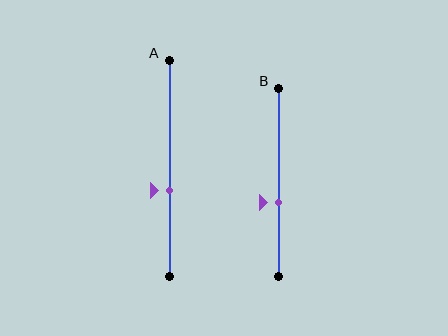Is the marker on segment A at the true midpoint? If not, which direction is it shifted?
No, the marker on segment A is shifted downward by about 10% of the segment length.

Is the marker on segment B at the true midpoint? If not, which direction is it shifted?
No, the marker on segment B is shifted downward by about 11% of the segment length.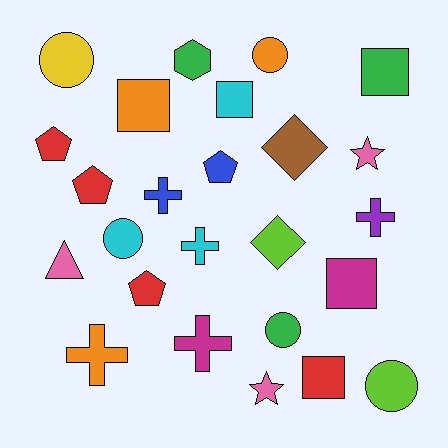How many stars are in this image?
There are 2 stars.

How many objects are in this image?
There are 25 objects.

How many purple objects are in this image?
There is 1 purple object.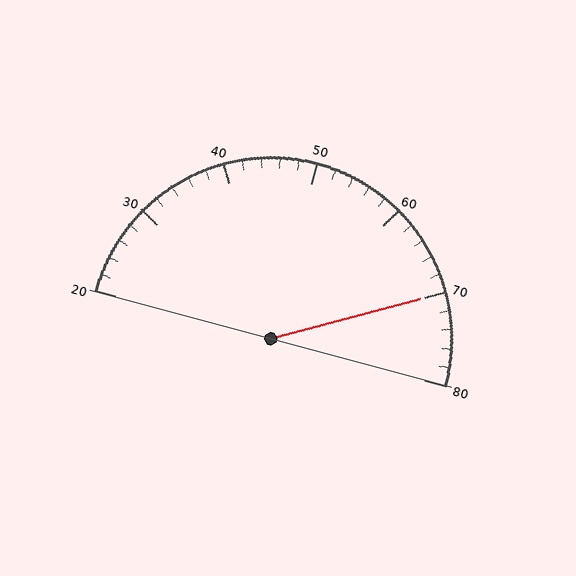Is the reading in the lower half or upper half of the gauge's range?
The reading is in the upper half of the range (20 to 80).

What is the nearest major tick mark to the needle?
The nearest major tick mark is 70.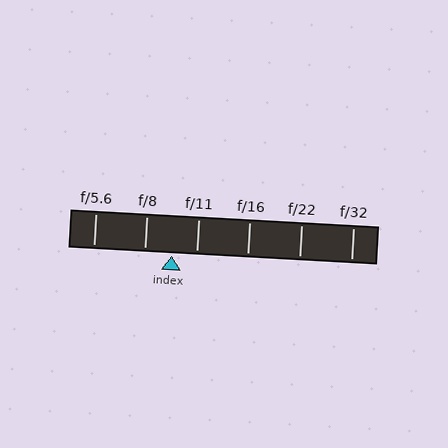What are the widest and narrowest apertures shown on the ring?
The widest aperture shown is f/5.6 and the narrowest is f/32.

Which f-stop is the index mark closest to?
The index mark is closest to f/11.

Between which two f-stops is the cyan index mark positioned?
The index mark is between f/8 and f/11.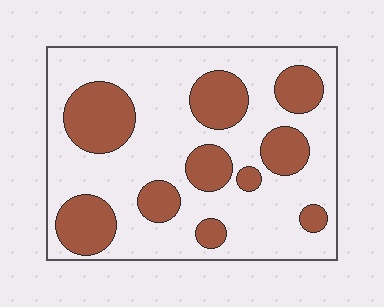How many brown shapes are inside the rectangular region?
10.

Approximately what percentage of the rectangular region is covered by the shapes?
Approximately 30%.